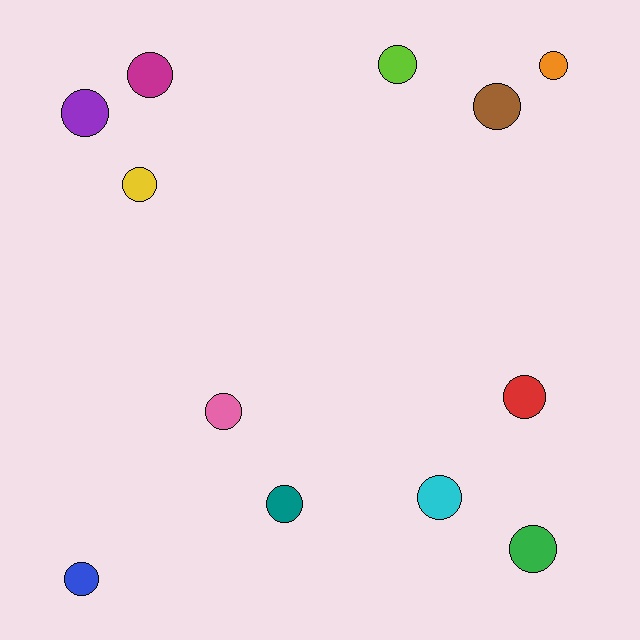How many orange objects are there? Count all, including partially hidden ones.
There is 1 orange object.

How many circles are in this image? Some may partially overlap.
There are 12 circles.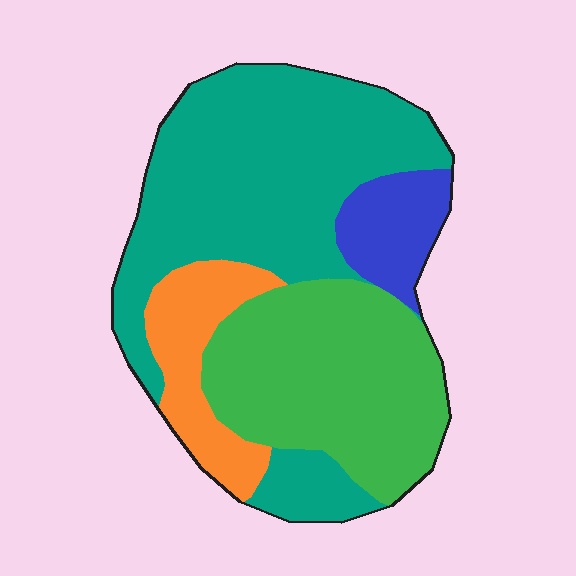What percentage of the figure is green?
Green takes up between a quarter and a half of the figure.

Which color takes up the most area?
Teal, at roughly 45%.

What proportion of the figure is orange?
Orange takes up about one eighth (1/8) of the figure.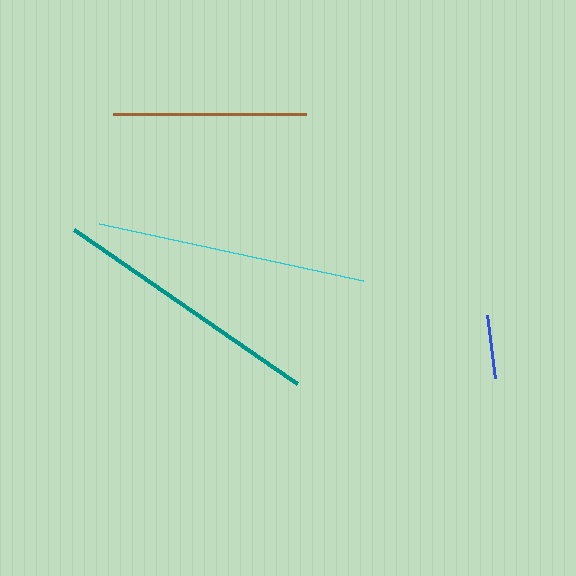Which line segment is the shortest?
The blue line is the shortest at approximately 63 pixels.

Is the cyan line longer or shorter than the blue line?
The cyan line is longer than the blue line.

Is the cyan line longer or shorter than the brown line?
The cyan line is longer than the brown line.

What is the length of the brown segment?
The brown segment is approximately 193 pixels long.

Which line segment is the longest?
The teal line is the longest at approximately 271 pixels.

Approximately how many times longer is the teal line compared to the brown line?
The teal line is approximately 1.4 times the length of the brown line.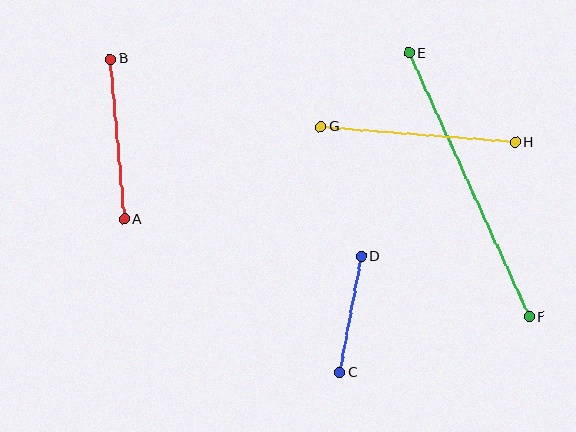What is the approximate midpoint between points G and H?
The midpoint is at approximately (418, 134) pixels.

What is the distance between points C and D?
The distance is approximately 118 pixels.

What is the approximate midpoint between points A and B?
The midpoint is at approximately (117, 139) pixels.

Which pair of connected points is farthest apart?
Points E and F are farthest apart.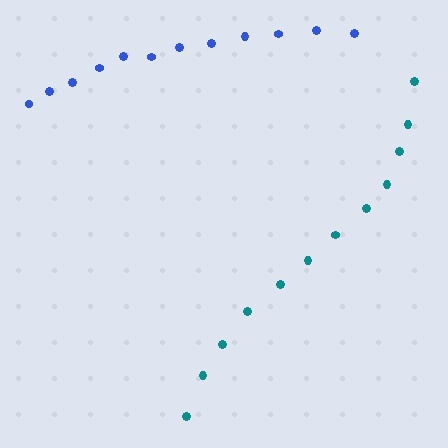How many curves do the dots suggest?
There are 2 distinct paths.